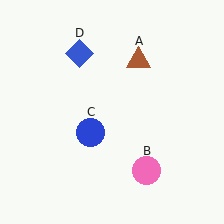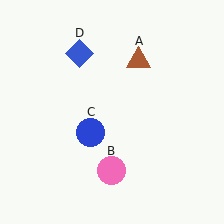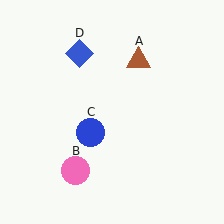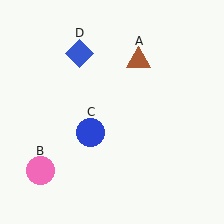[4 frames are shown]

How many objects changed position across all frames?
1 object changed position: pink circle (object B).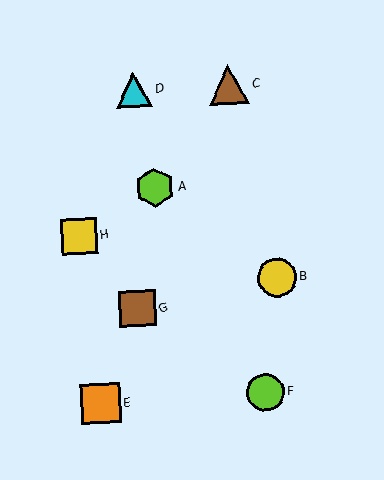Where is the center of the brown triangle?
The center of the brown triangle is at (229, 84).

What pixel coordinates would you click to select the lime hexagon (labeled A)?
Click at (155, 188) to select the lime hexagon A.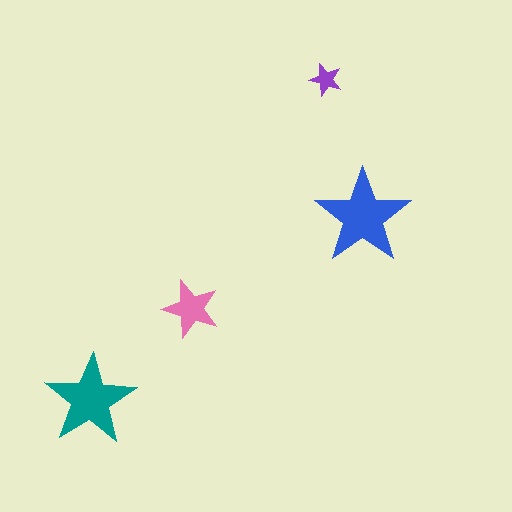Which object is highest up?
The purple star is topmost.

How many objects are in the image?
There are 4 objects in the image.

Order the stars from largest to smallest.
the blue one, the teal one, the pink one, the purple one.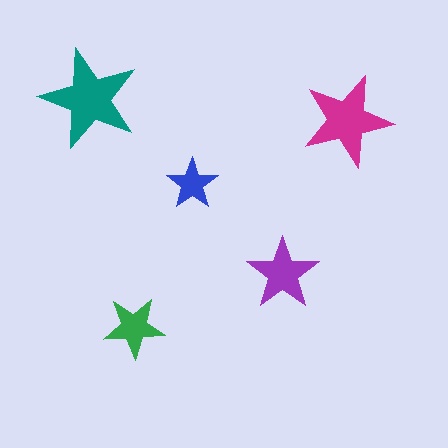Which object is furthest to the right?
The magenta star is rightmost.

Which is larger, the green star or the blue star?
The green one.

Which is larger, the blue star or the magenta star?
The magenta one.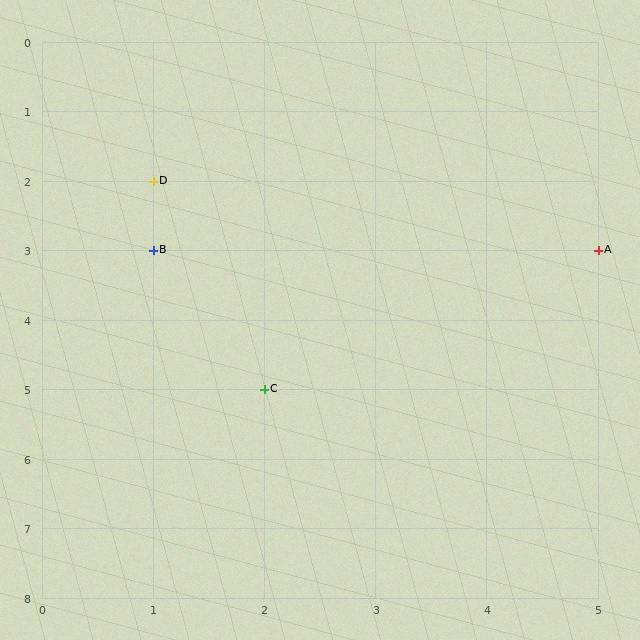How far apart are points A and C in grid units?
Points A and C are 3 columns and 2 rows apart (about 3.6 grid units diagonally).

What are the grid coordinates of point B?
Point B is at grid coordinates (1, 3).